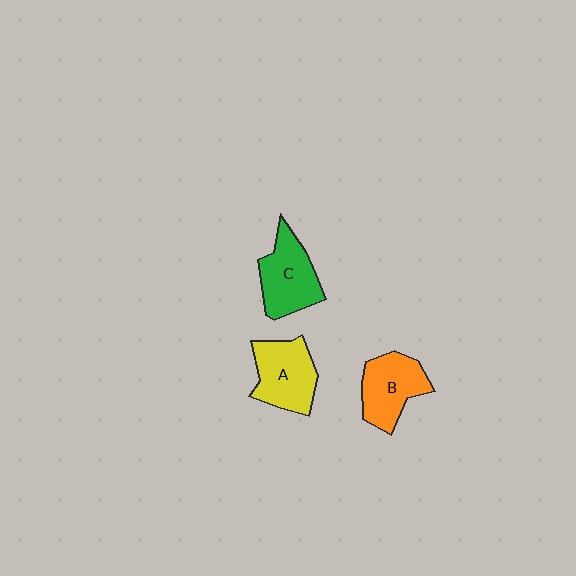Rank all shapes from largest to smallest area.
From largest to smallest: A (yellow), C (green), B (orange).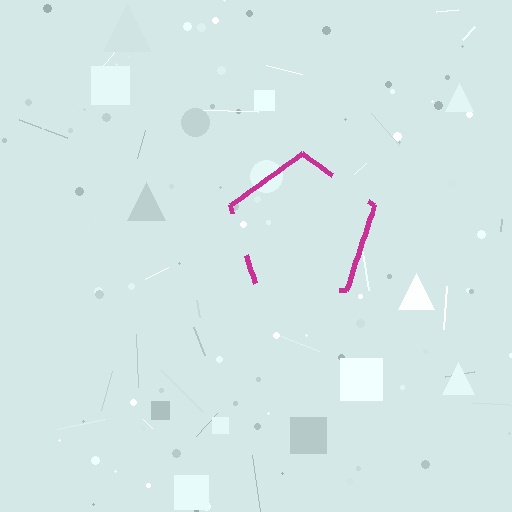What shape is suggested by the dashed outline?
The dashed outline suggests a pentagon.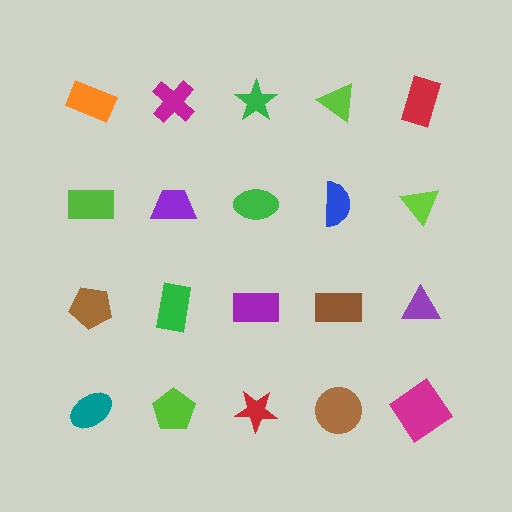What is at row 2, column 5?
A lime triangle.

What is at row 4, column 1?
A teal ellipse.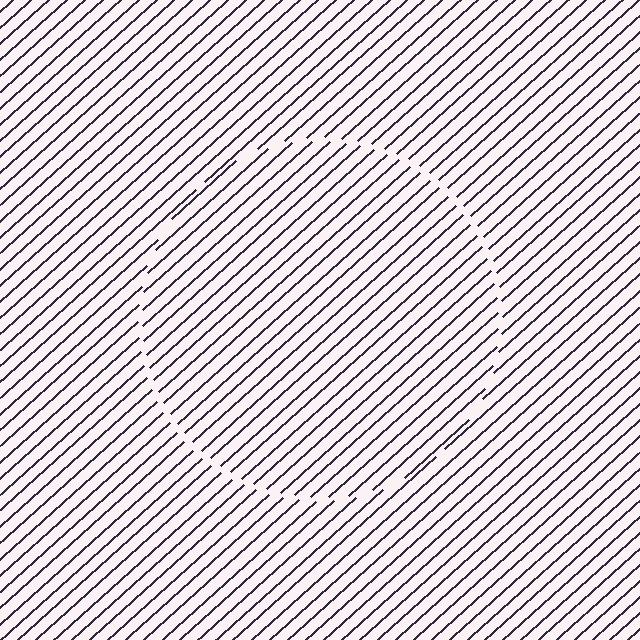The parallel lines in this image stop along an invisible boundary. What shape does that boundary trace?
An illusory circle. The interior of the shape contains the same grating, shifted by half a period — the contour is defined by the phase discontinuity where line-ends from the inner and outer gratings abut.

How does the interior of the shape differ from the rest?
The interior of the shape contains the same grating, shifted by half a period — the contour is defined by the phase discontinuity where line-ends from the inner and outer gratings abut.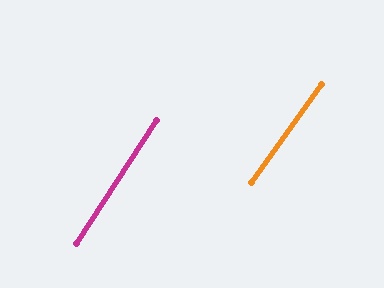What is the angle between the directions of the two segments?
Approximately 2 degrees.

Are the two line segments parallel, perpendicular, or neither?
Parallel — their directions differ by only 1.9°.